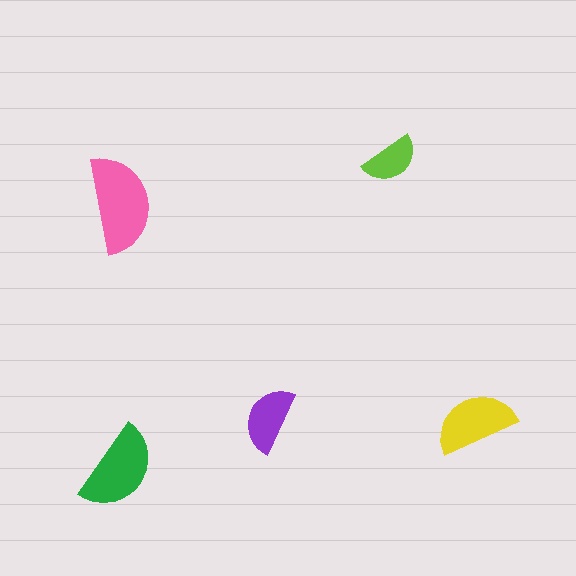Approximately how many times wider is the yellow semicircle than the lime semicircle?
About 1.5 times wider.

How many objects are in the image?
There are 5 objects in the image.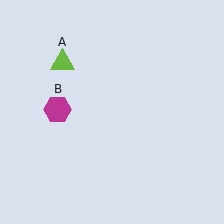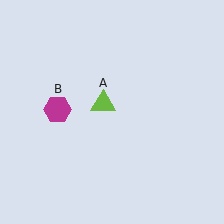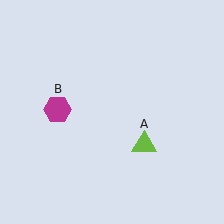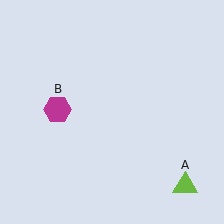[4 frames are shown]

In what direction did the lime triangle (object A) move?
The lime triangle (object A) moved down and to the right.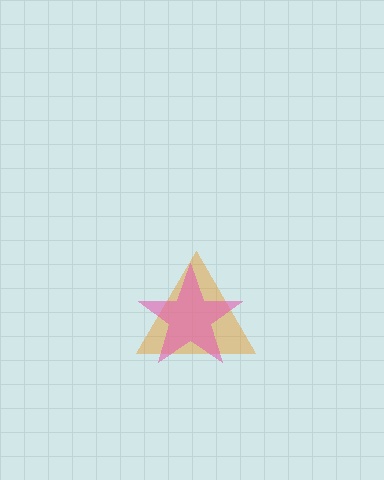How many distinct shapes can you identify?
There are 2 distinct shapes: an orange triangle, a pink star.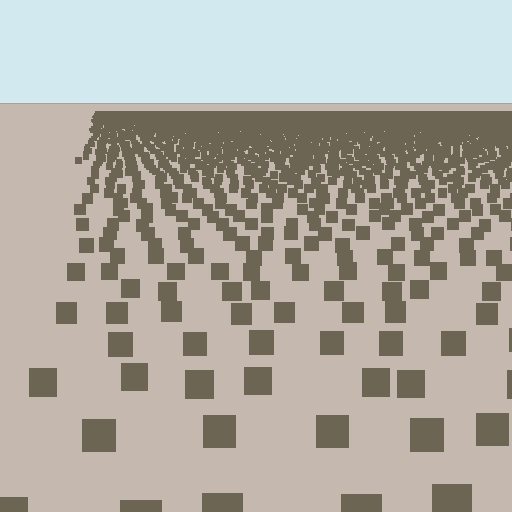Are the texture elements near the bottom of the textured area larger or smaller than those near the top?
Larger. Near the bottom, elements are closer to the viewer and appear at a bigger on-screen size.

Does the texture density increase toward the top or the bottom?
Density increases toward the top.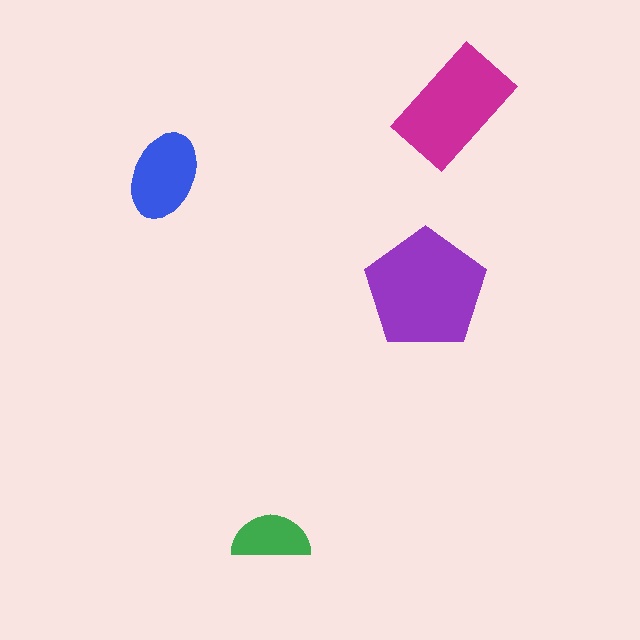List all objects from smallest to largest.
The green semicircle, the blue ellipse, the magenta rectangle, the purple pentagon.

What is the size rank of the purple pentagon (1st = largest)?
1st.